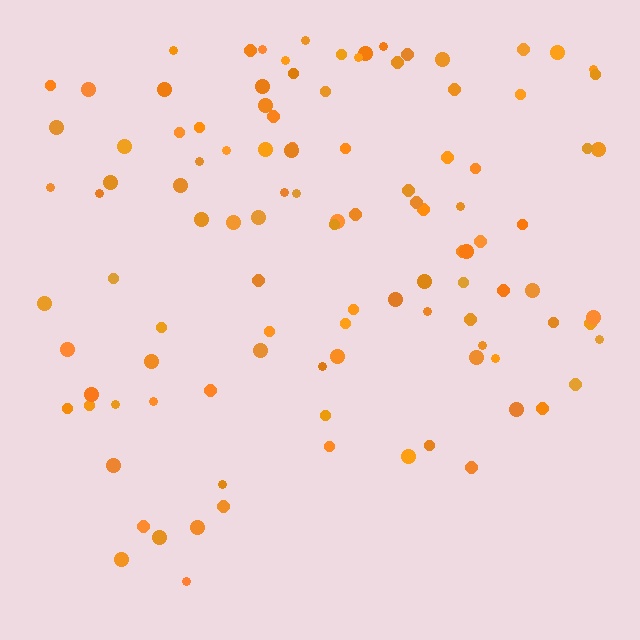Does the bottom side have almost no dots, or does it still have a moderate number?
Still a moderate number, just noticeably fewer than the top.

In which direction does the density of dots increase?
From bottom to top, with the top side densest.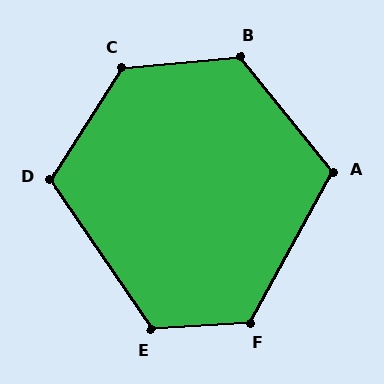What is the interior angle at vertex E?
Approximately 121 degrees (obtuse).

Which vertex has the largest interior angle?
C, at approximately 128 degrees.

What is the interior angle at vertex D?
Approximately 113 degrees (obtuse).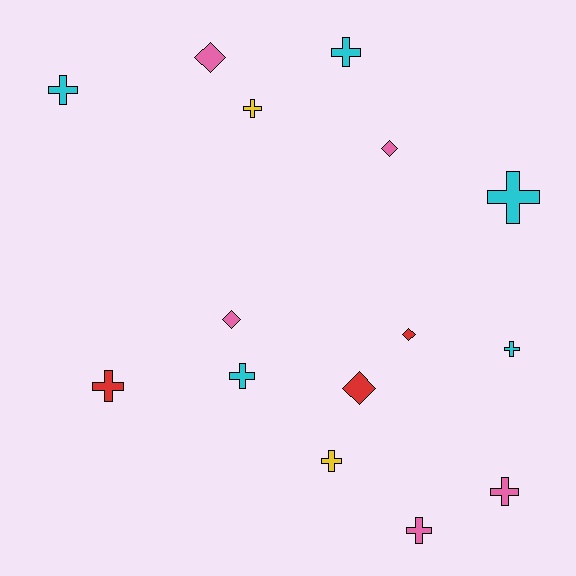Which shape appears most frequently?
Cross, with 10 objects.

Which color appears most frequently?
Pink, with 5 objects.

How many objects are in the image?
There are 15 objects.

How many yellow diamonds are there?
There are no yellow diamonds.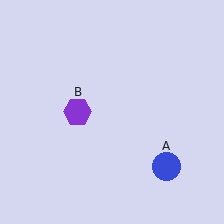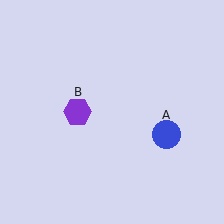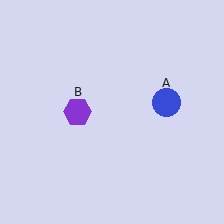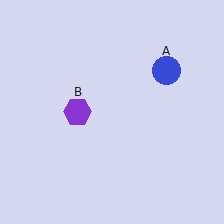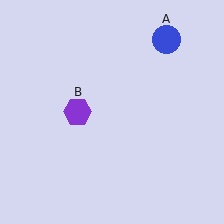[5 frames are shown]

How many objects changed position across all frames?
1 object changed position: blue circle (object A).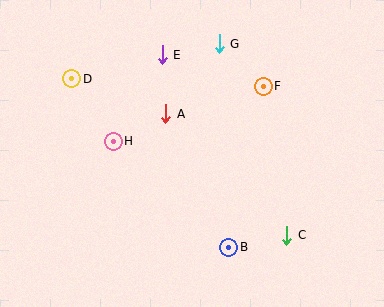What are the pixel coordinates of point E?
Point E is at (162, 55).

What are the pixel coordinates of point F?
Point F is at (263, 86).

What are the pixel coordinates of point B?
Point B is at (229, 247).